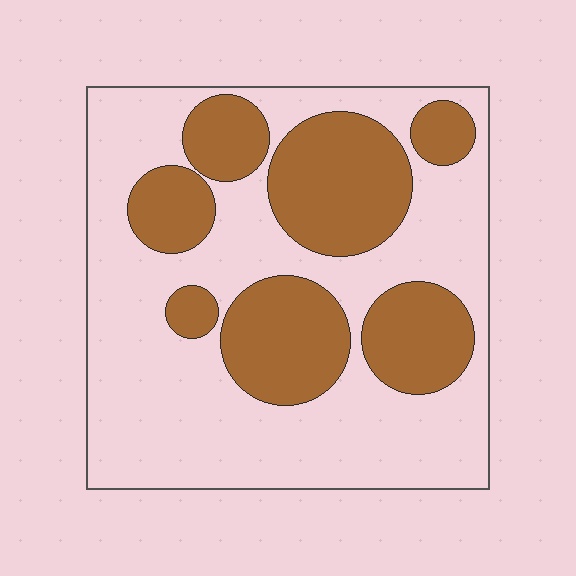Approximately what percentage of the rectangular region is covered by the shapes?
Approximately 35%.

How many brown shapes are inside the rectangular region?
7.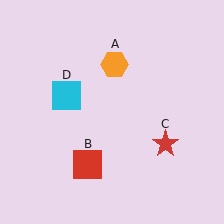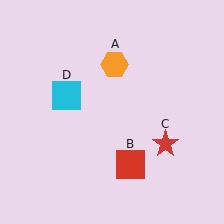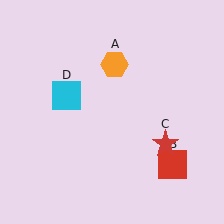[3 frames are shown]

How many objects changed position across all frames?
1 object changed position: red square (object B).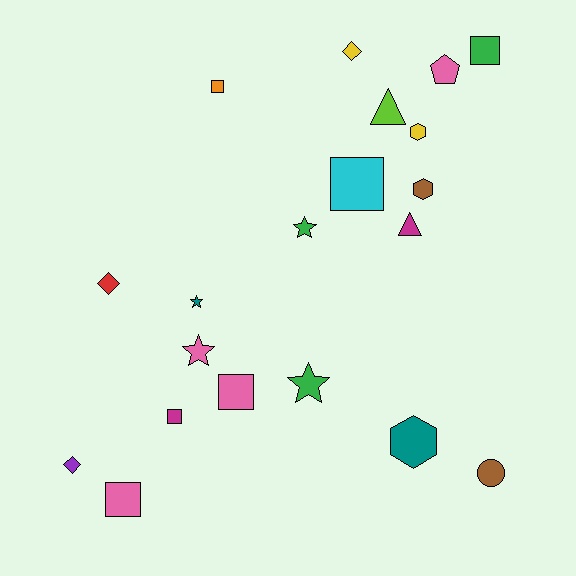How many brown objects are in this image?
There are 2 brown objects.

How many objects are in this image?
There are 20 objects.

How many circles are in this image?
There is 1 circle.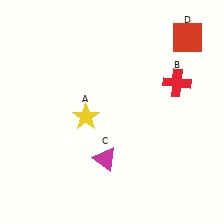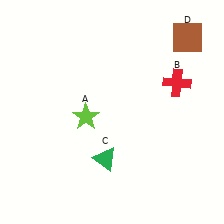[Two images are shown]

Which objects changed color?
A changed from yellow to lime. C changed from magenta to green. D changed from red to brown.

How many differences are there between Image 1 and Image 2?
There are 3 differences between the two images.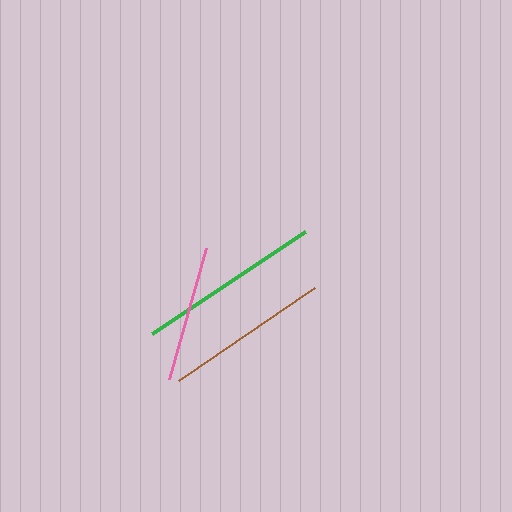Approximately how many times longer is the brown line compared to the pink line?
The brown line is approximately 1.2 times the length of the pink line.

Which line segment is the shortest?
The pink line is the shortest at approximately 136 pixels.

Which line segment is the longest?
The green line is the longest at approximately 184 pixels.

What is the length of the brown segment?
The brown segment is approximately 165 pixels long.